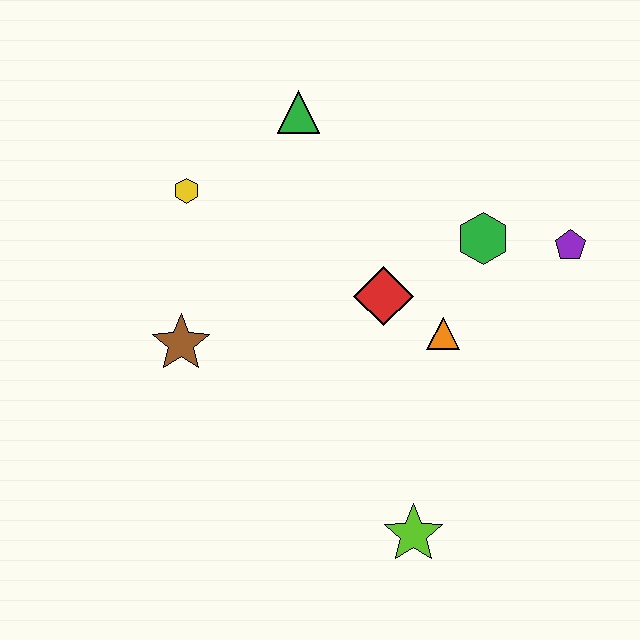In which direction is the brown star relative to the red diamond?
The brown star is to the left of the red diamond.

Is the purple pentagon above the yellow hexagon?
No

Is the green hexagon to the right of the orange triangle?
Yes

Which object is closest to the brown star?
The yellow hexagon is closest to the brown star.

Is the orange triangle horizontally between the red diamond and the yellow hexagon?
No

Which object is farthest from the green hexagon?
The brown star is farthest from the green hexagon.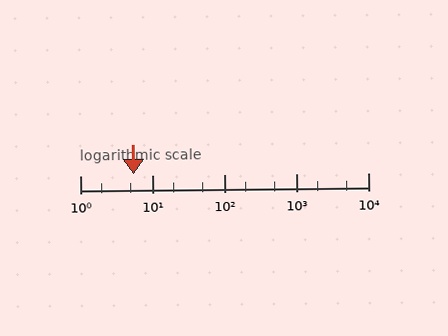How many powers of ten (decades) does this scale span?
The scale spans 4 decades, from 1 to 10000.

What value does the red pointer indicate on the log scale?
The pointer indicates approximately 5.5.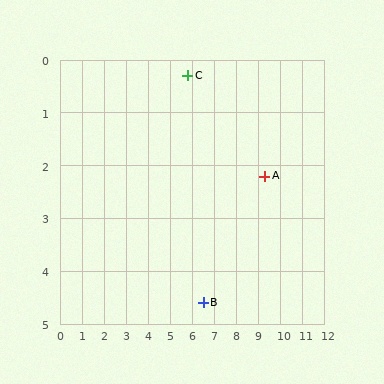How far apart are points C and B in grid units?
Points C and B are about 4.4 grid units apart.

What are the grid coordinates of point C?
Point C is at approximately (5.8, 0.3).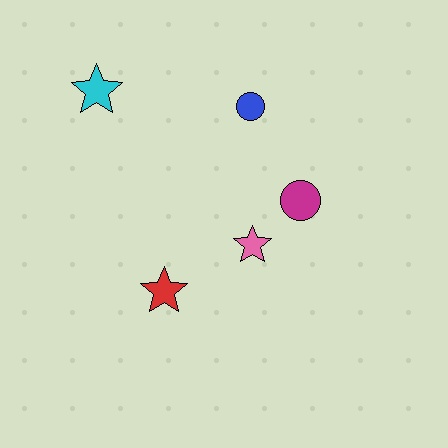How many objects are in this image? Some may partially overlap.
There are 5 objects.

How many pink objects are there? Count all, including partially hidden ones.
There is 1 pink object.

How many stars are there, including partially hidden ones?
There are 3 stars.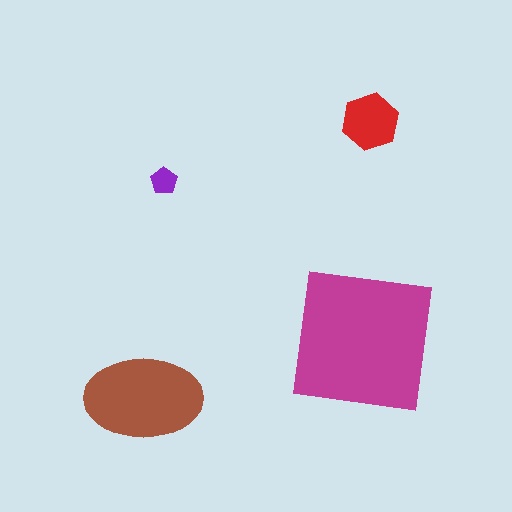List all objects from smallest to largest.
The purple pentagon, the red hexagon, the brown ellipse, the magenta square.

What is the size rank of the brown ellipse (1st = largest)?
2nd.